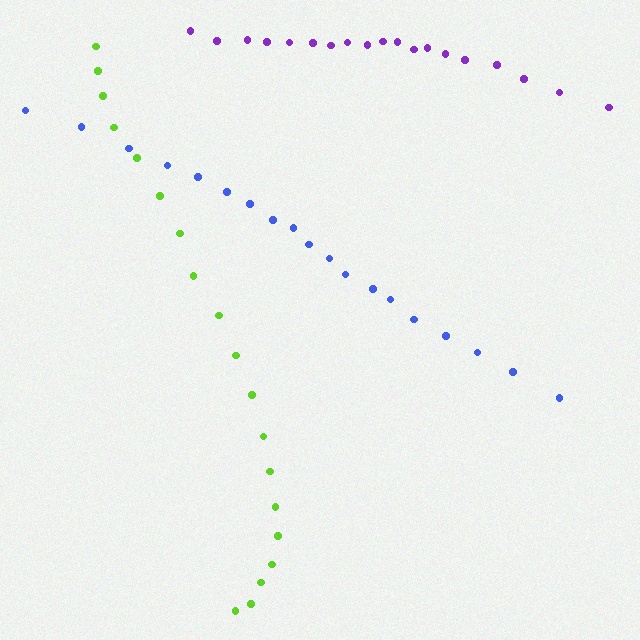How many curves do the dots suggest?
There are 3 distinct paths.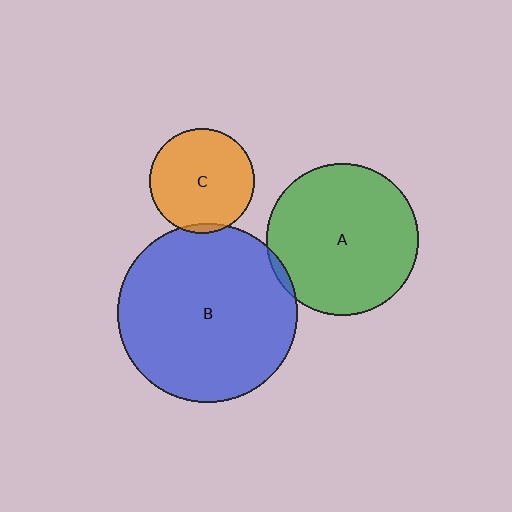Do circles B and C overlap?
Yes.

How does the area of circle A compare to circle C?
Approximately 2.1 times.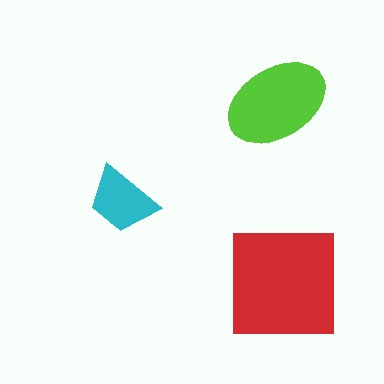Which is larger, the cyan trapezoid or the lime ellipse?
The lime ellipse.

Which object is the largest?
The red square.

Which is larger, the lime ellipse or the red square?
The red square.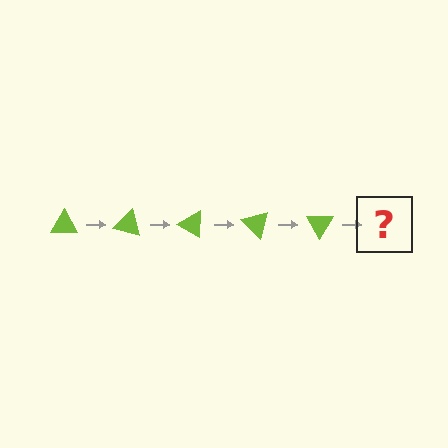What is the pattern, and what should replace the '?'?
The pattern is that the triangle rotates 15 degrees each step. The '?' should be a lime triangle rotated 75 degrees.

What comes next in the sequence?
The next element should be a lime triangle rotated 75 degrees.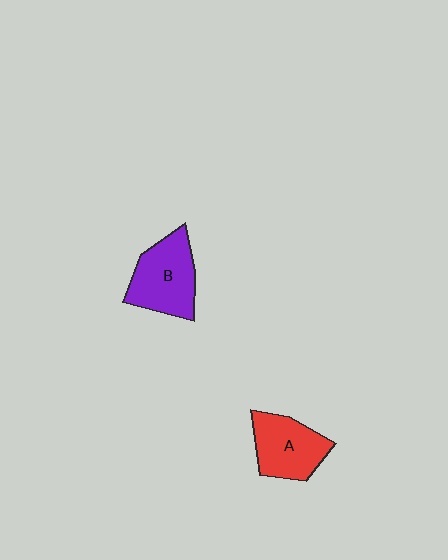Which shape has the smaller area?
Shape A (red).